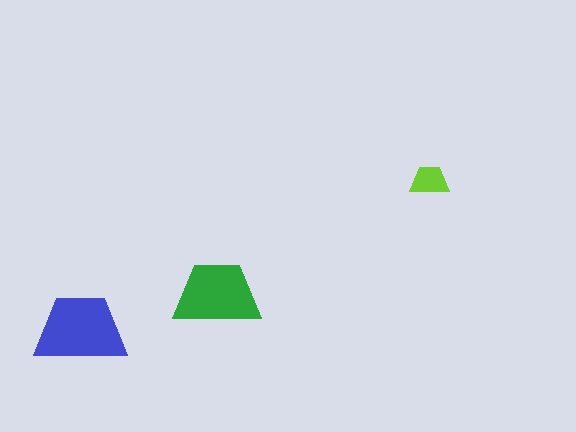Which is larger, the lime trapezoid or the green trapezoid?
The green one.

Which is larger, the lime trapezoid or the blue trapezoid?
The blue one.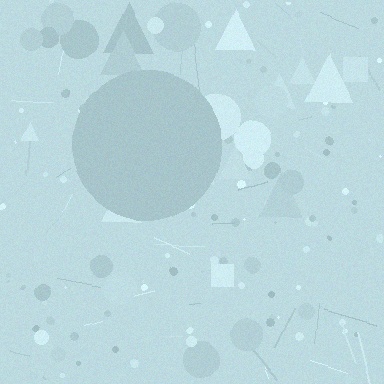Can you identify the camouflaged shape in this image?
The camouflaged shape is a circle.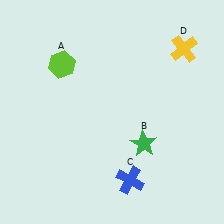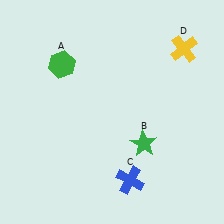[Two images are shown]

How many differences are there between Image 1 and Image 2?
There is 1 difference between the two images.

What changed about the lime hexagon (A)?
In Image 1, A is lime. In Image 2, it changed to green.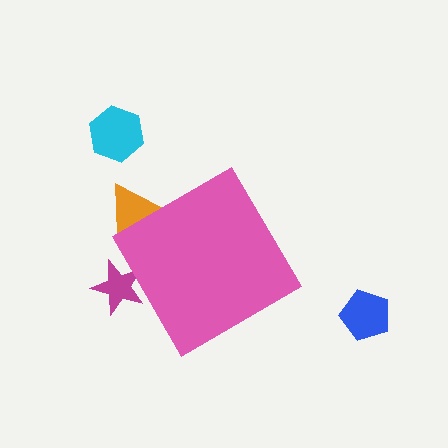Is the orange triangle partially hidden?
Yes, the orange triangle is partially hidden behind the pink diamond.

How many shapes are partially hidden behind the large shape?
2 shapes are partially hidden.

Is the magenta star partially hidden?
Yes, the magenta star is partially hidden behind the pink diamond.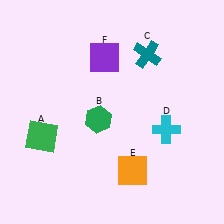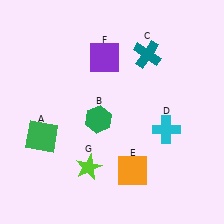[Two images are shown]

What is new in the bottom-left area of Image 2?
A lime star (G) was added in the bottom-left area of Image 2.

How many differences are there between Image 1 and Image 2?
There is 1 difference between the two images.